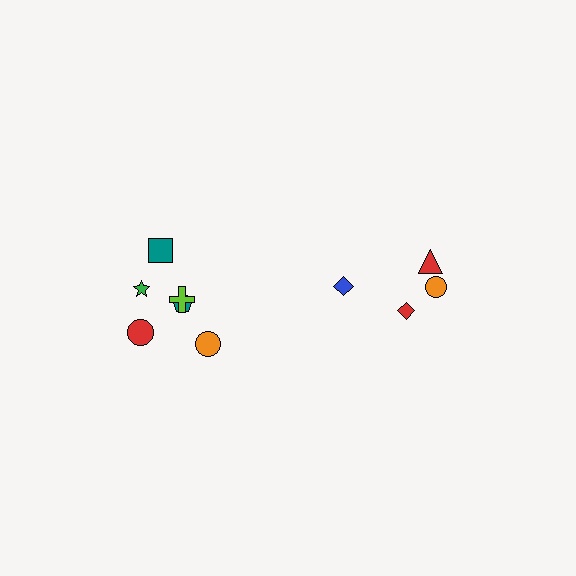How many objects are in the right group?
There are 4 objects.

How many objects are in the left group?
There are 6 objects.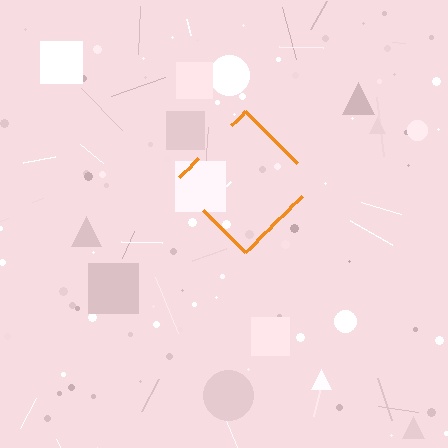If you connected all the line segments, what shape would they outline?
They would outline a diamond.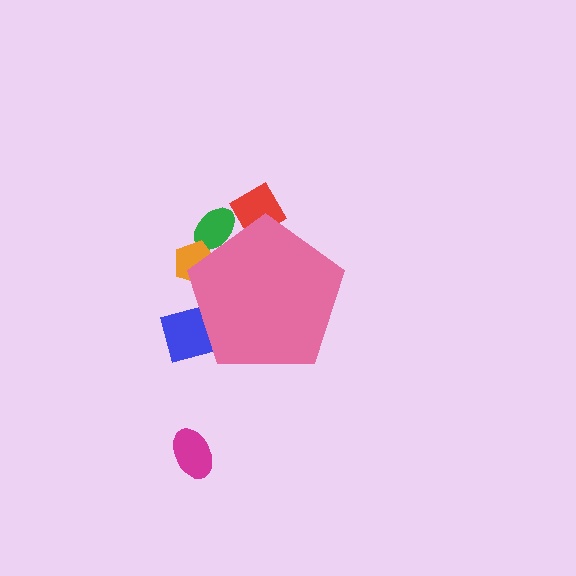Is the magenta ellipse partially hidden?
No, the magenta ellipse is fully visible.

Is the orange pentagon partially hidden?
Yes, the orange pentagon is partially hidden behind the pink pentagon.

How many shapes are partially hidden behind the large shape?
4 shapes are partially hidden.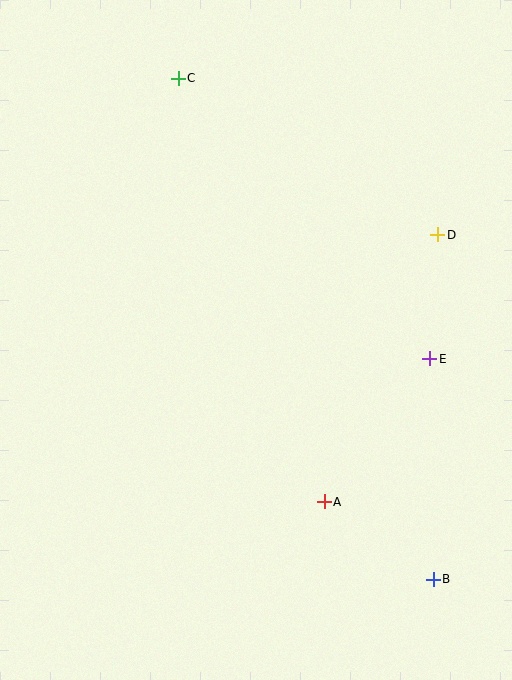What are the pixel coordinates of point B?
Point B is at (433, 579).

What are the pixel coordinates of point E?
Point E is at (430, 359).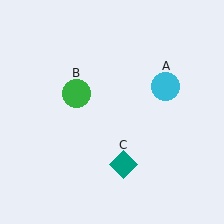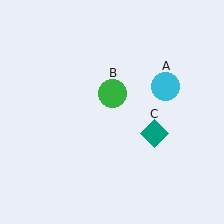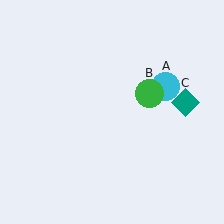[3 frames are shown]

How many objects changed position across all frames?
2 objects changed position: green circle (object B), teal diamond (object C).